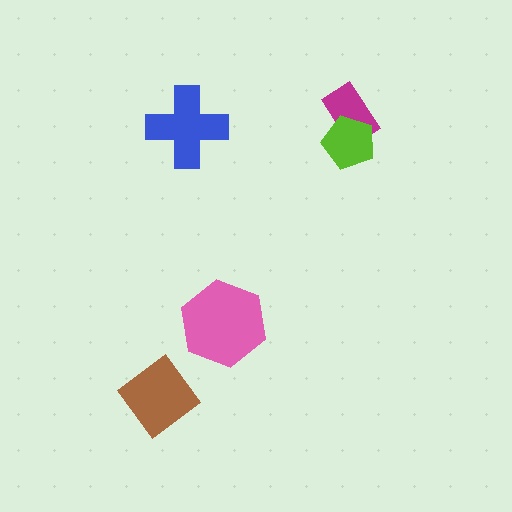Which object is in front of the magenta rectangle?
The lime pentagon is in front of the magenta rectangle.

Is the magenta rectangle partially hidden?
Yes, it is partially covered by another shape.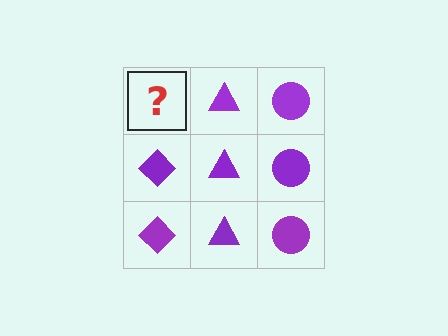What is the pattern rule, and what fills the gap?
The rule is that each column has a consistent shape. The gap should be filled with a purple diamond.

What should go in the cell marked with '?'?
The missing cell should contain a purple diamond.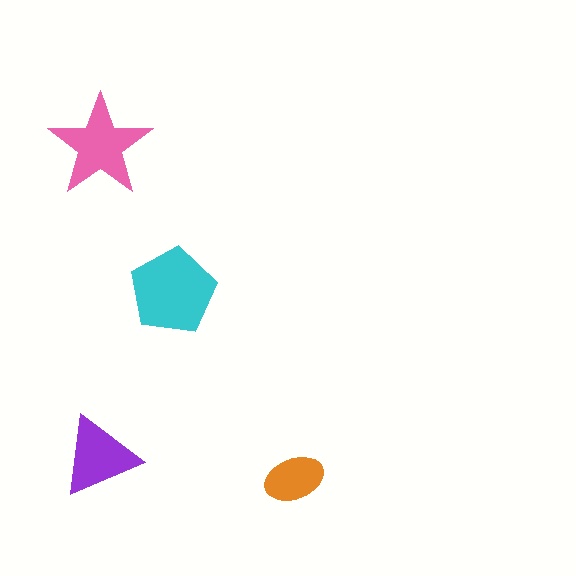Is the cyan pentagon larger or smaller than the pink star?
Larger.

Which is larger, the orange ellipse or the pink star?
The pink star.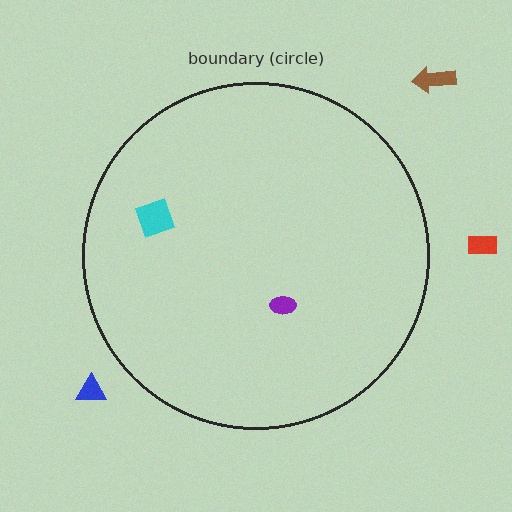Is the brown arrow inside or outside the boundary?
Outside.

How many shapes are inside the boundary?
2 inside, 3 outside.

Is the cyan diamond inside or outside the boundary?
Inside.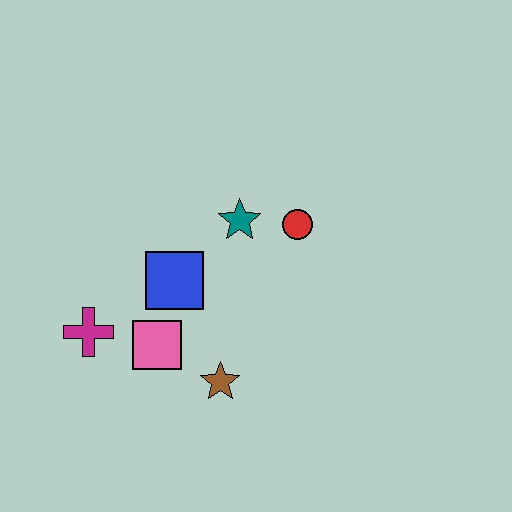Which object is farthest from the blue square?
The red circle is farthest from the blue square.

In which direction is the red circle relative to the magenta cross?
The red circle is to the right of the magenta cross.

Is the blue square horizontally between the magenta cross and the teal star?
Yes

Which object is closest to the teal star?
The red circle is closest to the teal star.